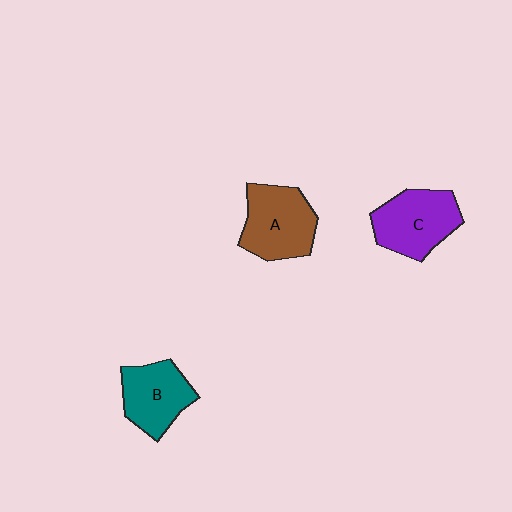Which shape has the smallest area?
Shape B (teal).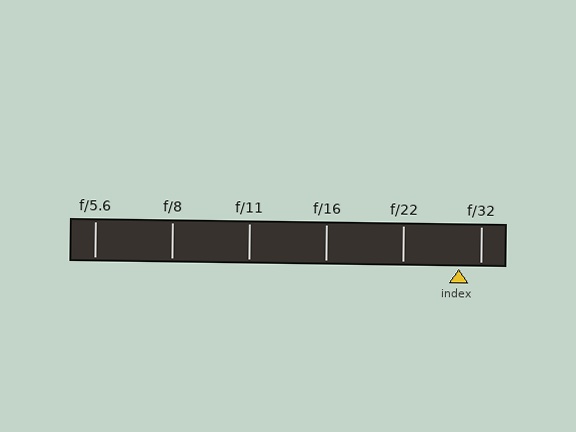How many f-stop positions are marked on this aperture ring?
There are 6 f-stop positions marked.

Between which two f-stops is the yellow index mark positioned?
The index mark is between f/22 and f/32.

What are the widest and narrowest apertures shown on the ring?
The widest aperture shown is f/5.6 and the narrowest is f/32.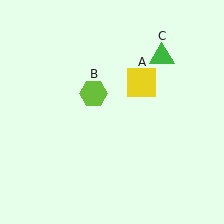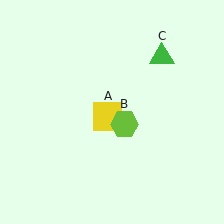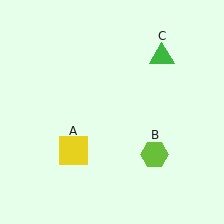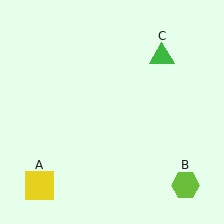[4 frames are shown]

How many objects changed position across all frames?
2 objects changed position: yellow square (object A), lime hexagon (object B).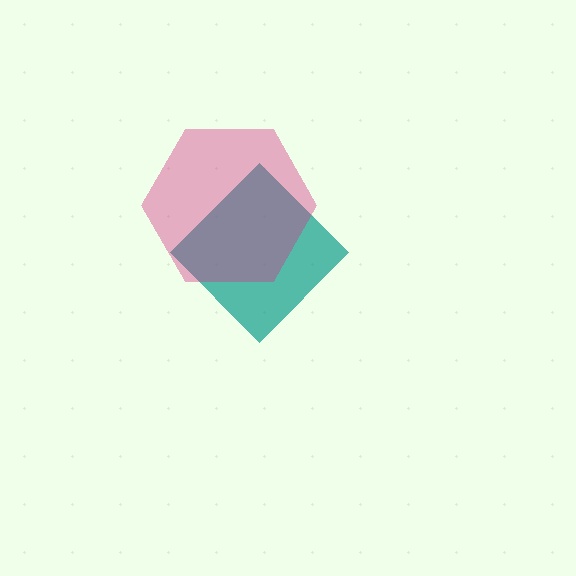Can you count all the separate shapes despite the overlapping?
Yes, there are 2 separate shapes.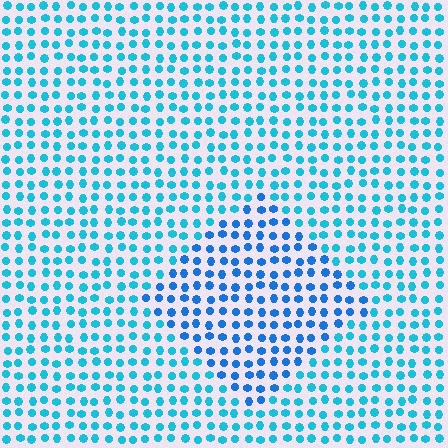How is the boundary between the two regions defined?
The boundary is defined purely by a slight shift in hue (about 25 degrees). Spacing, size, and orientation are identical on both sides.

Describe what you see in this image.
The image is filled with small cyan elements in a uniform arrangement. A diamond-shaped region is visible where the elements are tinted to a slightly different hue, forming a subtle color boundary.